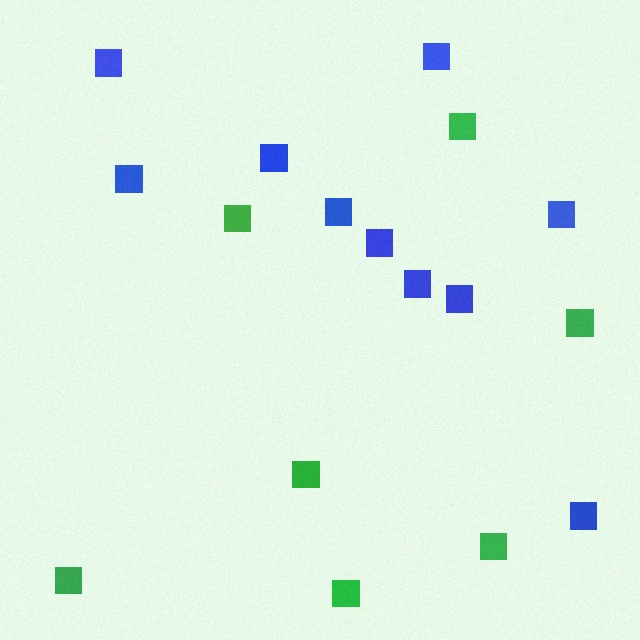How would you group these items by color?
There are 2 groups: one group of green squares (7) and one group of blue squares (10).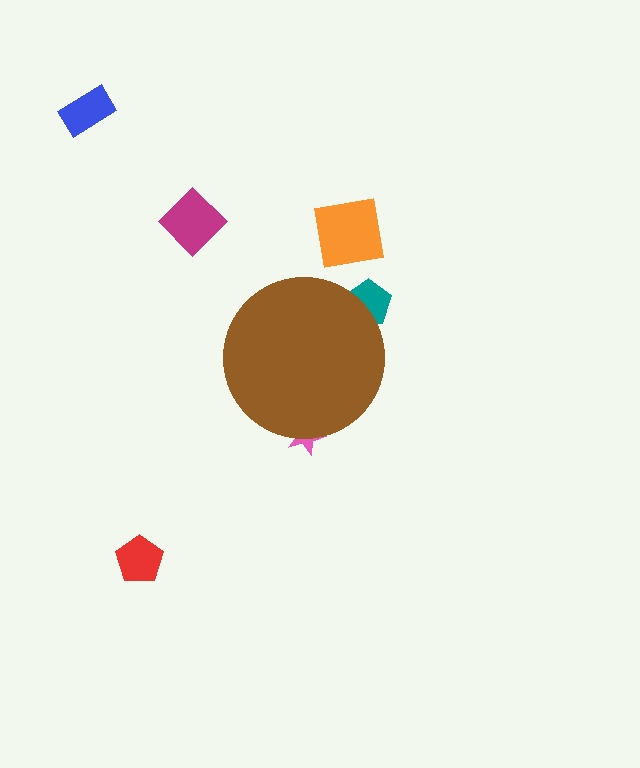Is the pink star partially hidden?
Yes, the pink star is partially hidden behind the brown circle.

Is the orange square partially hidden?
No, the orange square is fully visible.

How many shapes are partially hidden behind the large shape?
2 shapes are partially hidden.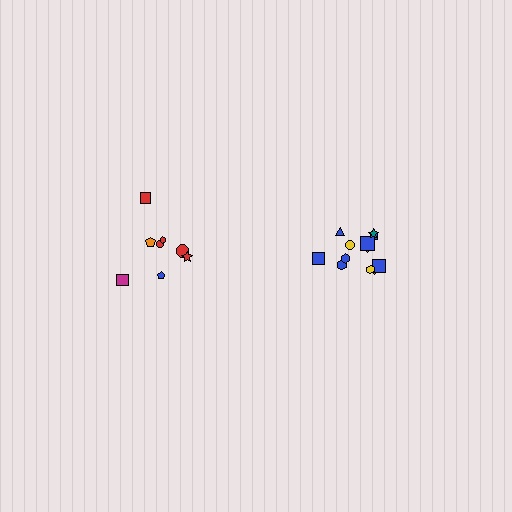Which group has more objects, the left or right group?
The right group.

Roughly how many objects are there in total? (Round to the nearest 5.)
Roughly 20 objects in total.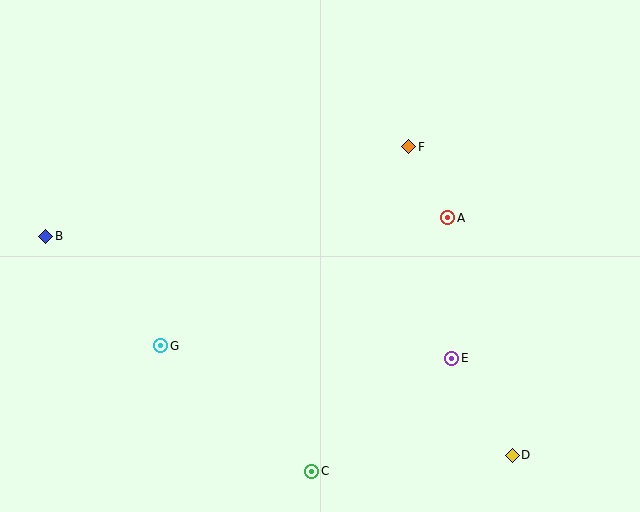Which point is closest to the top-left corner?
Point B is closest to the top-left corner.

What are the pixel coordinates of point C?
Point C is at (312, 471).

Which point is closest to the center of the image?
Point A at (448, 218) is closest to the center.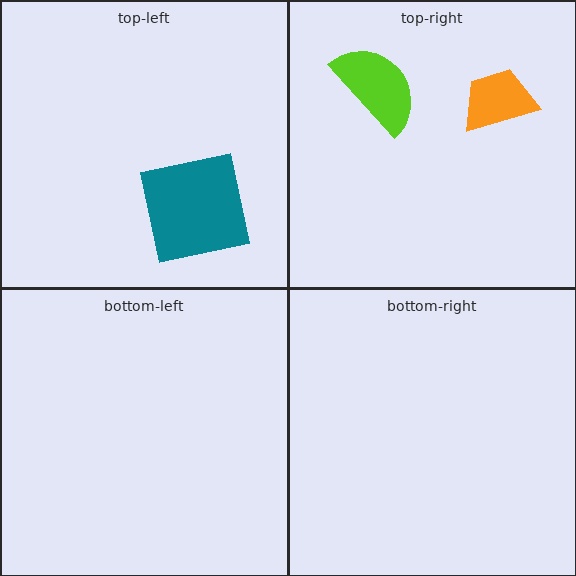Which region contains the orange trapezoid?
The top-right region.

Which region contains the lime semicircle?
The top-right region.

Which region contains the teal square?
The top-left region.